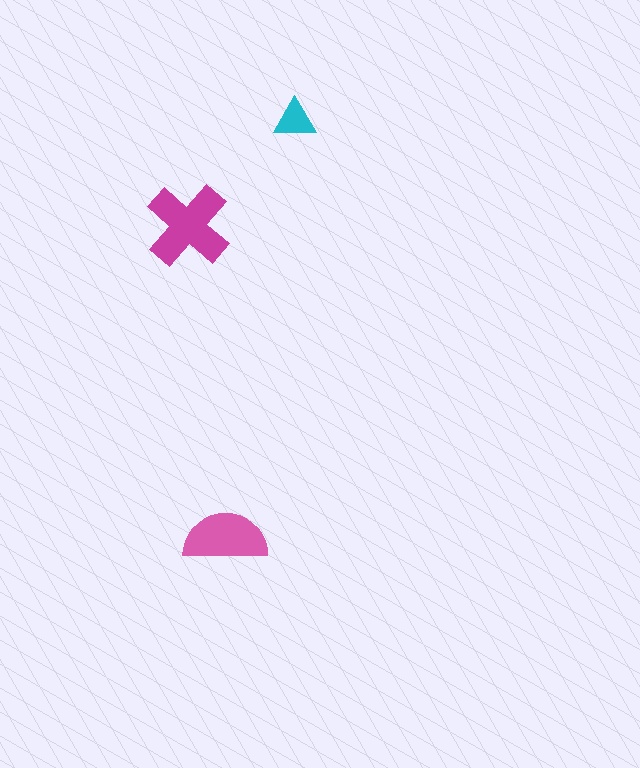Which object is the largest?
The magenta cross.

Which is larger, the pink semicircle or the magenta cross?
The magenta cross.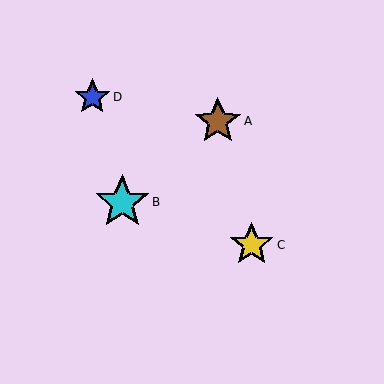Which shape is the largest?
The cyan star (labeled B) is the largest.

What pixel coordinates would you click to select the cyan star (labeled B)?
Click at (122, 202) to select the cyan star B.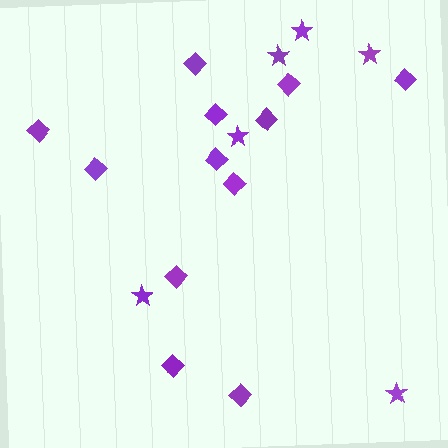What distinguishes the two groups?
There are 2 groups: one group of stars (6) and one group of diamonds (12).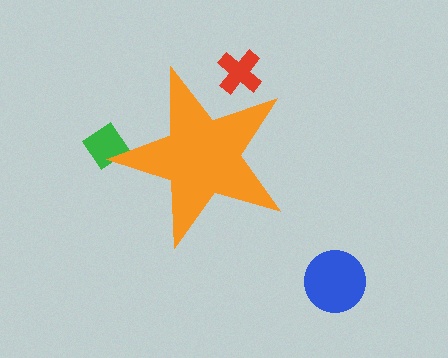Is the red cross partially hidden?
Yes, the red cross is partially hidden behind the orange star.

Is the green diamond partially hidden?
Yes, the green diamond is partially hidden behind the orange star.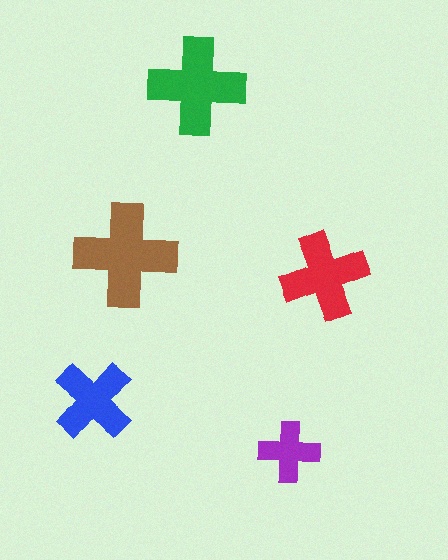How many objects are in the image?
There are 5 objects in the image.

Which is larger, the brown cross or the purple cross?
The brown one.